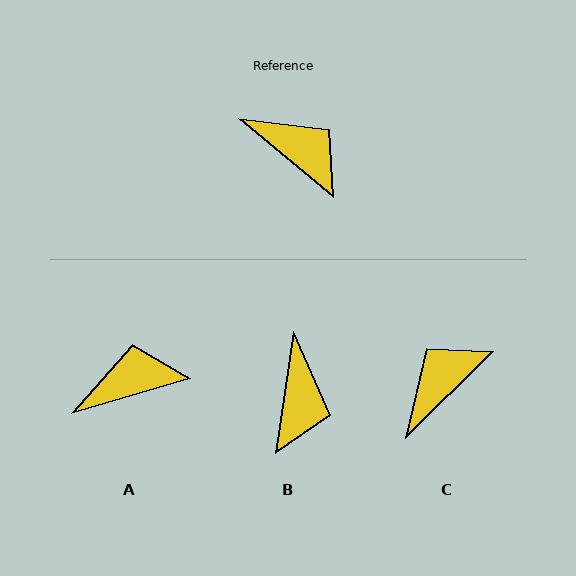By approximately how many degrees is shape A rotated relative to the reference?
Approximately 56 degrees counter-clockwise.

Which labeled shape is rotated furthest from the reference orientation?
C, about 84 degrees away.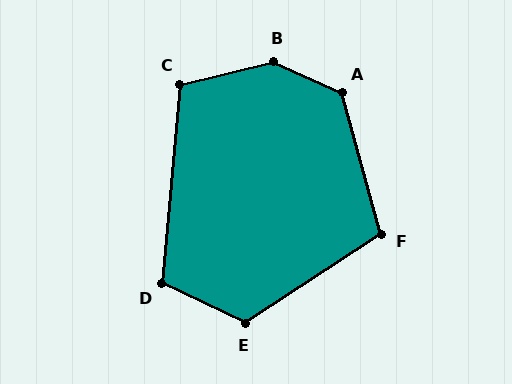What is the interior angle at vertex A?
Approximately 129 degrees (obtuse).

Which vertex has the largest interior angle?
B, at approximately 142 degrees.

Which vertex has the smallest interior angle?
F, at approximately 108 degrees.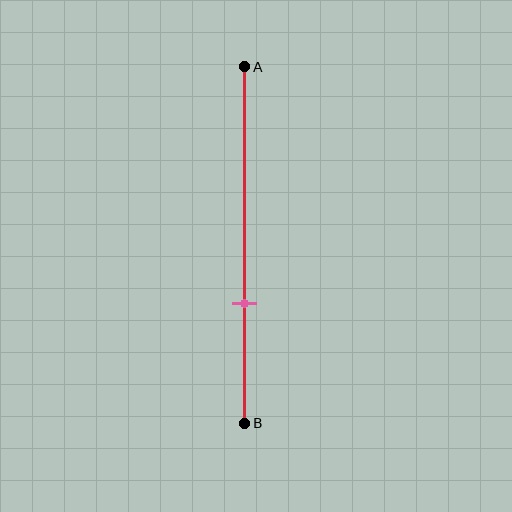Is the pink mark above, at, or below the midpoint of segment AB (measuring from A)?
The pink mark is below the midpoint of segment AB.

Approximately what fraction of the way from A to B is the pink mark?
The pink mark is approximately 65% of the way from A to B.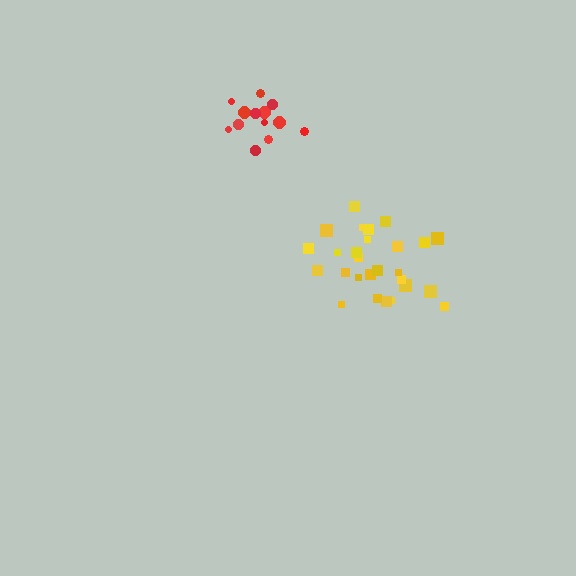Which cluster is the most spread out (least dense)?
Yellow.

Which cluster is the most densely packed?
Red.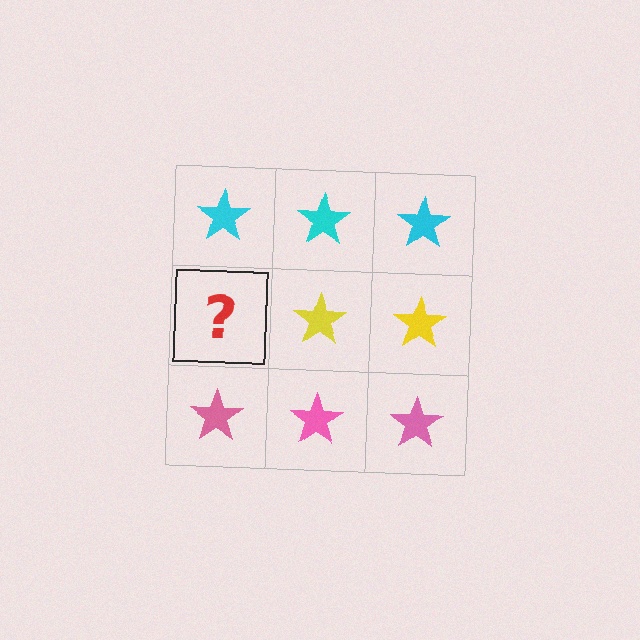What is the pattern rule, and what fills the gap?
The rule is that each row has a consistent color. The gap should be filled with a yellow star.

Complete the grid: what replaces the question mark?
The question mark should be replaced with a yellow star.